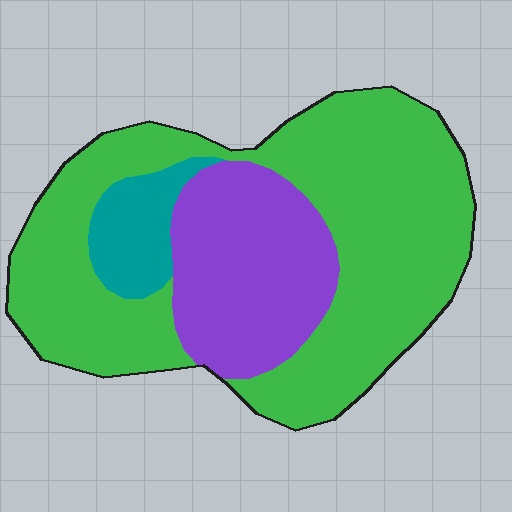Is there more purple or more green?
Green.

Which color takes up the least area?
Teal, at roughly 10%.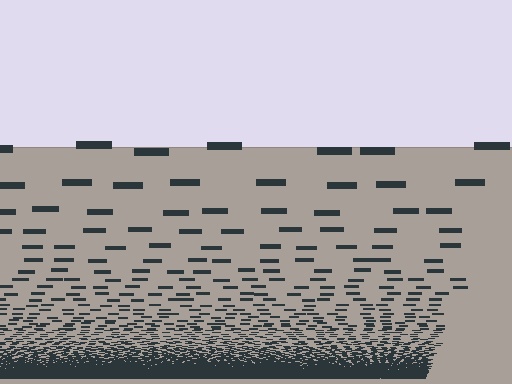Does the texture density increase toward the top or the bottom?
Density increases toward the bottom.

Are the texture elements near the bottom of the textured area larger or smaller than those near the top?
Smaller. The gradient is inverted — elements near the bottom are smaller and denser.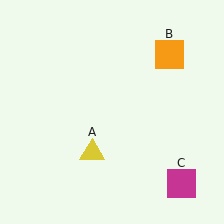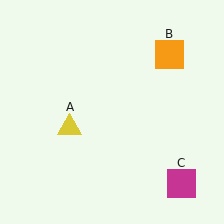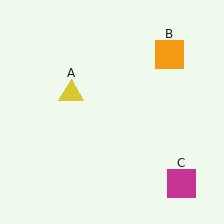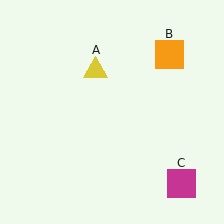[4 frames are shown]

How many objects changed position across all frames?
1 object changed position: yellow triangle (object A).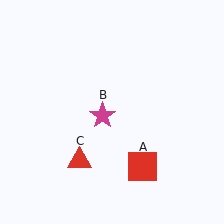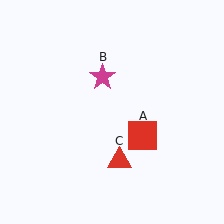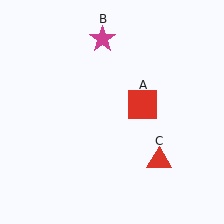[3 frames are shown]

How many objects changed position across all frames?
3 objects changed position: red square (object A), magenta star (object B), red triangle (object C).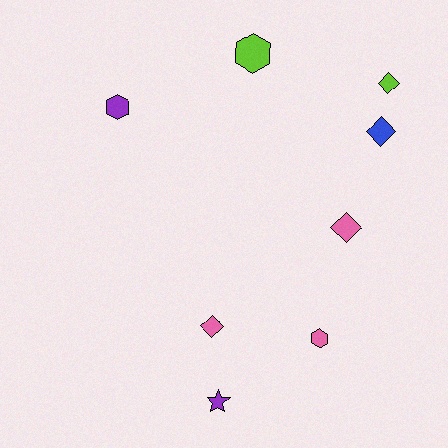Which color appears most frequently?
Pink, with 3 objects.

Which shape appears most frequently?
Diamond, with 4 objects.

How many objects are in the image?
There are 8 objects.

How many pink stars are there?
There are no pink stars.